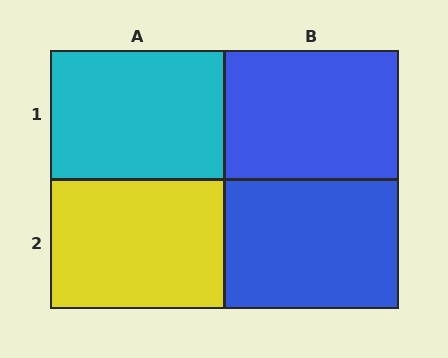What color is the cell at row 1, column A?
Cyan.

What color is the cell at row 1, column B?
Blue.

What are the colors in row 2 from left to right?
Yellow, blue.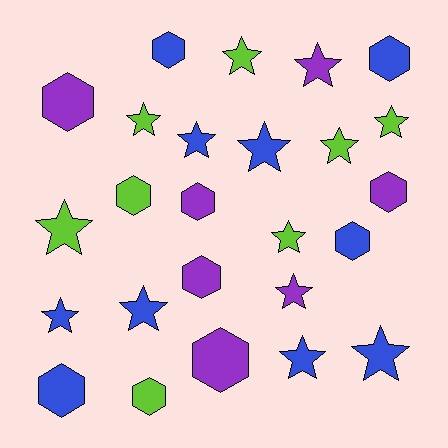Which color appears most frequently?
Blue, with 10 objects.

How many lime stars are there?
There are 6 lime stars.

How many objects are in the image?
There are 25 objects.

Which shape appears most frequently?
Star, with 14 objects.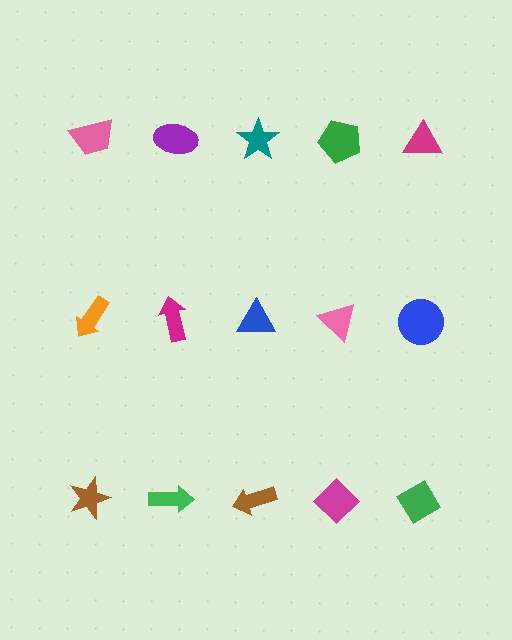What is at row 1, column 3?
A teal star.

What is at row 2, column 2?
A magenta arrow.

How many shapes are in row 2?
5 shapes.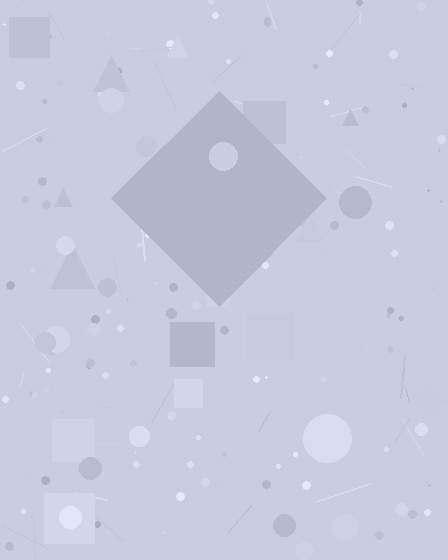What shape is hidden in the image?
A diamond is hidden in the image.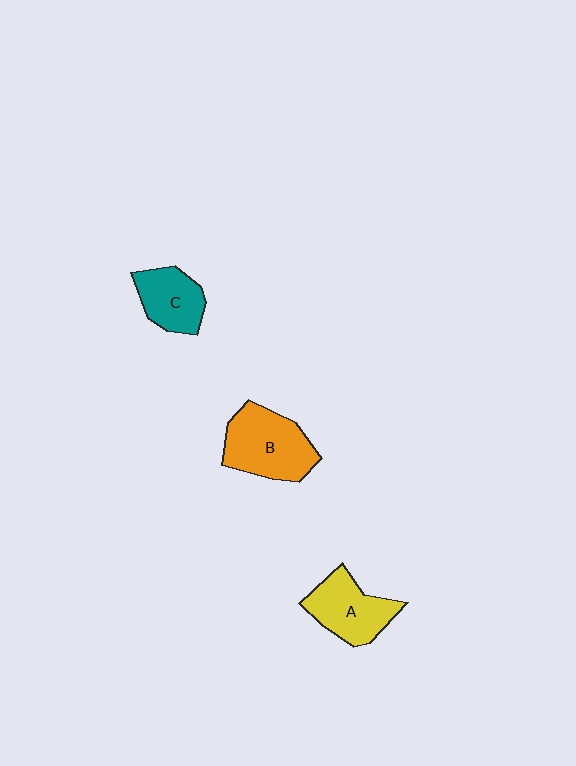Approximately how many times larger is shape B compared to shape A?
Approximately 1.2 times.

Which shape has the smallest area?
Shape C (teal).